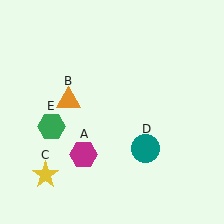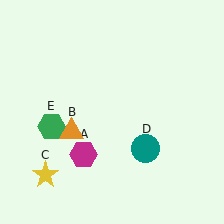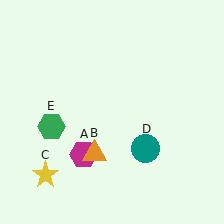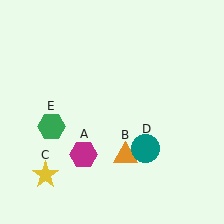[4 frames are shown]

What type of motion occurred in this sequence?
The orange triangle (object B) rotated counterclockwise around the center of the scene.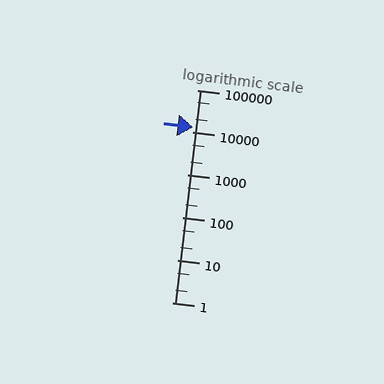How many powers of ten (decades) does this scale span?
The scale spans 5 decades, from 1 to 100000.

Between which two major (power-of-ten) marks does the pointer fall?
The pointer is between 10000 and 100000.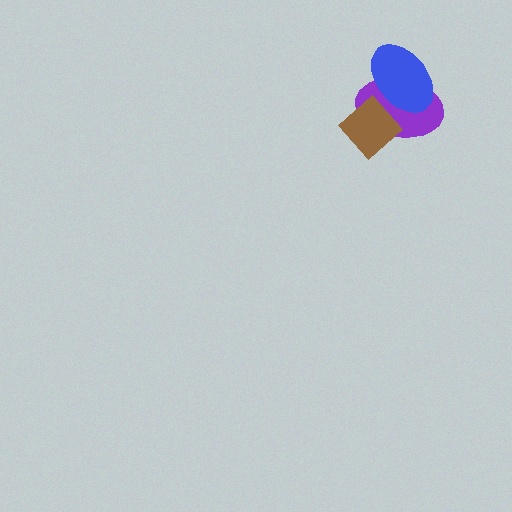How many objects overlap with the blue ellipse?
2 objects overlap with the blue ellipse.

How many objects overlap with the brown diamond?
2 objects overlap with the brown diamond.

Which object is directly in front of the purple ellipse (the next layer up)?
The brown diamond is directly in front of the purple ellipse.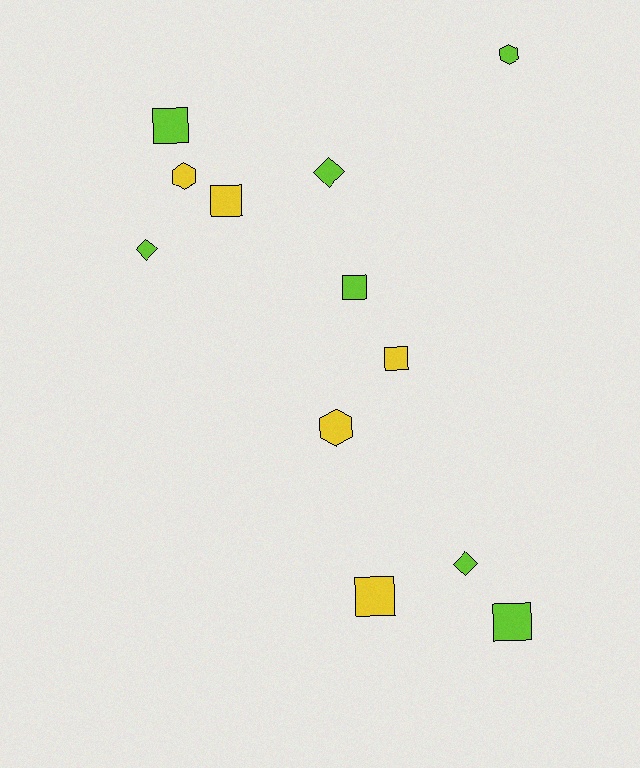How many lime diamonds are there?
There are 3 lime diamonds.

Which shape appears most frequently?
Square, with 6 objects.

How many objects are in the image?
There are 12 objects.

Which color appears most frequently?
Lime, with 7 objects.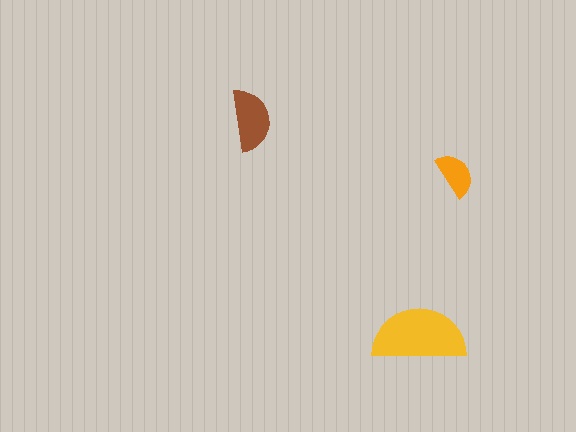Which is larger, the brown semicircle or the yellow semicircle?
The yellow one.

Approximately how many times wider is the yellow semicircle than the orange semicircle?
About 2 times wider.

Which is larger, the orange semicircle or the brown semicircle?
The brown one.